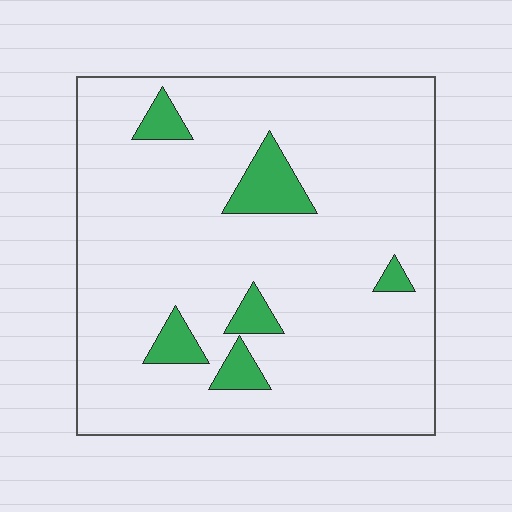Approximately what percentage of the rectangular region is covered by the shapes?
Approximately 10%.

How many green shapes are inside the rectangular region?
6.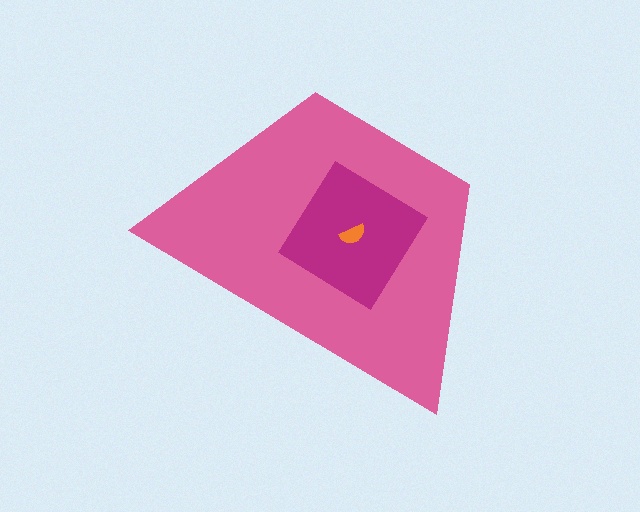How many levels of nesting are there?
3.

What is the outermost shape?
The pink trapezoid.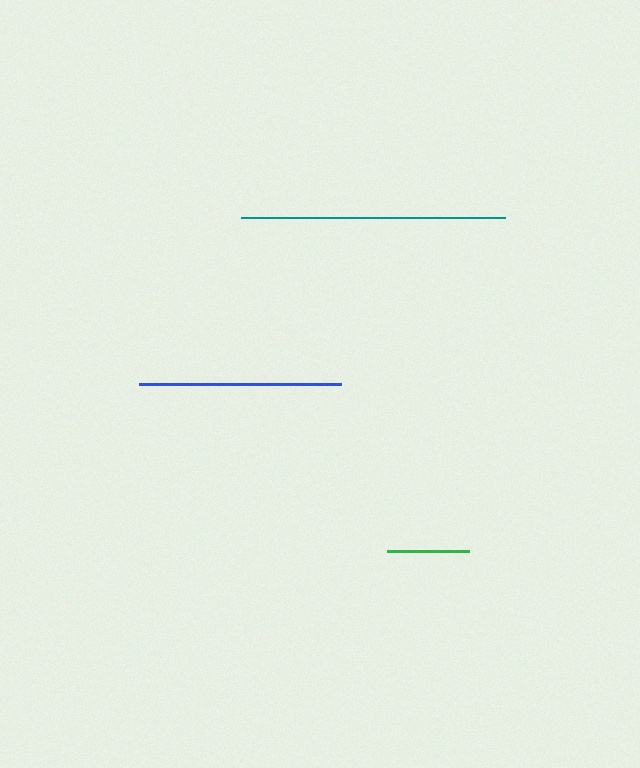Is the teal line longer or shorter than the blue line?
The teal line is longer than the blue line.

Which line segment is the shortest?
The green line is the shortest at approximately 83 pixels.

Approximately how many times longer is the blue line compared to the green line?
The blue line is approximately 2.5 times the length of the green line.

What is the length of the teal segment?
The teal segment is approximately 264 pixels long.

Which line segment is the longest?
The teal line is the longest at approximately 264 pixels.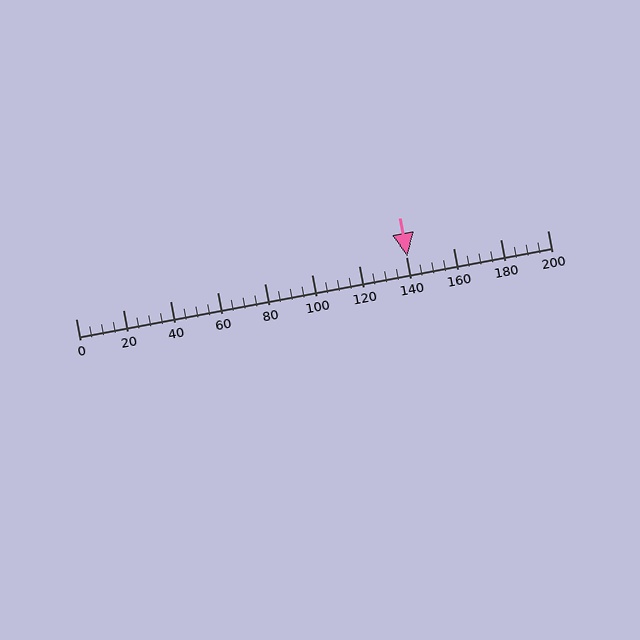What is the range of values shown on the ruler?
The ruler shows values from 0 to 200.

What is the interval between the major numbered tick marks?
The major tick marks are spaced 20 units apart.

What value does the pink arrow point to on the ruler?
The pink arrow points to approximately 140.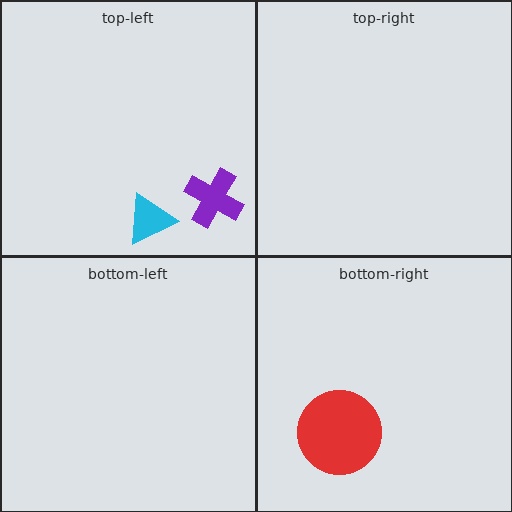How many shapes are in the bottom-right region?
1.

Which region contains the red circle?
The bottom-right region.